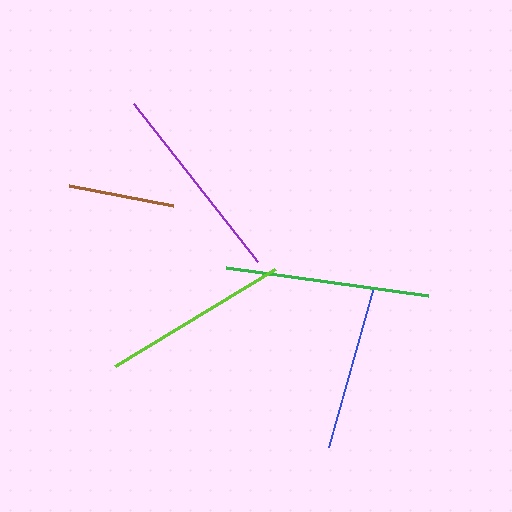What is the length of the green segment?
The green segment is approximately 204 pixels long.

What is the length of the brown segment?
The brown segment is approximately 106 pixels long.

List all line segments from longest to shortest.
From longest to shortest: green, purple, lime, blue, brown.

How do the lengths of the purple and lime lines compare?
The purple and lime lines are approximately the same length.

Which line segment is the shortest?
The brown line is the shortest at approximately 106 pixels.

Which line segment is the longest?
The green line is the longest at approximately 204 pixels.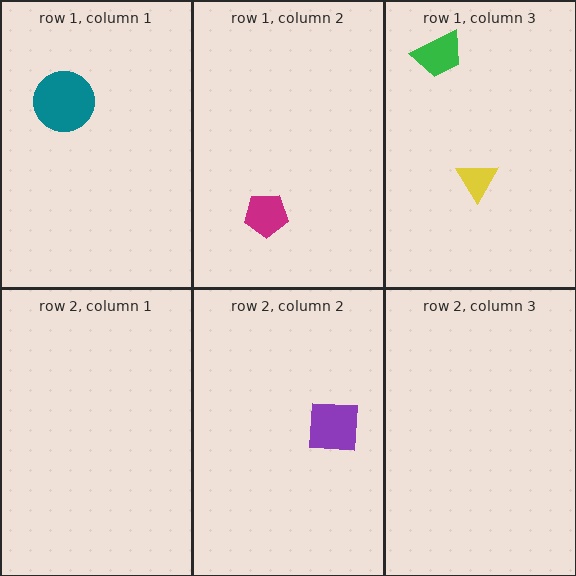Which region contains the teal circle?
The row 1, column 1 region.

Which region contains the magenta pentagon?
The row 1, column 2 region.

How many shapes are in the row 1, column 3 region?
2.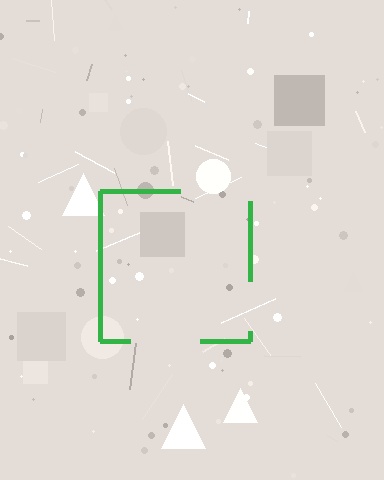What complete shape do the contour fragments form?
The contour fragments form a square.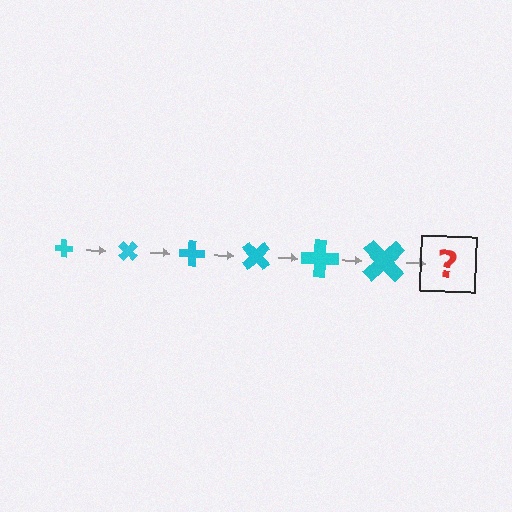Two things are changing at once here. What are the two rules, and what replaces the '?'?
The two rules are that the cross grows larger each step and it rotates 45 degrees each step. The '?' should be a cross, larger than the previous one and rotated 270 degrees from the start.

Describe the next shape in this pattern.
It should be a cross, larger than the previous one and rotated 270 degrees from the start.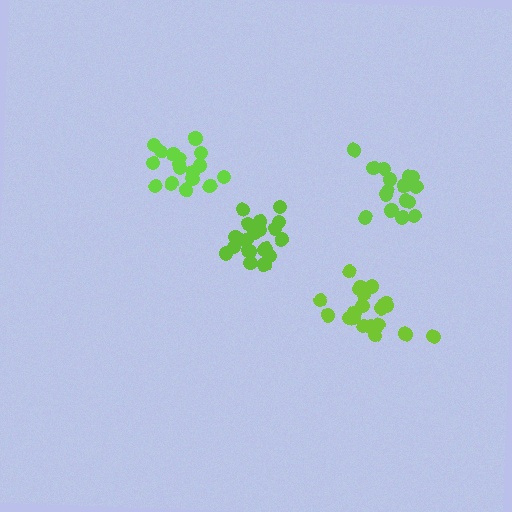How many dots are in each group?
Group 1: 21 dots, Group 2: 16 dots, Group 3: 17 dots, Group 4: 20 dots (74 total).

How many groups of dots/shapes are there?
There are 4 groups.